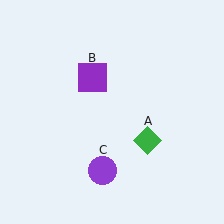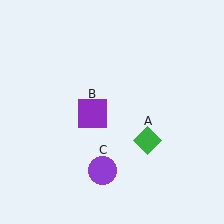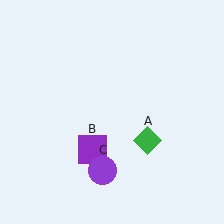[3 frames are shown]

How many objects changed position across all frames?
1 object changed position: purple square (object B).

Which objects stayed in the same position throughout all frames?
Green diamond (object A) and purple circle (object C) remained stationary.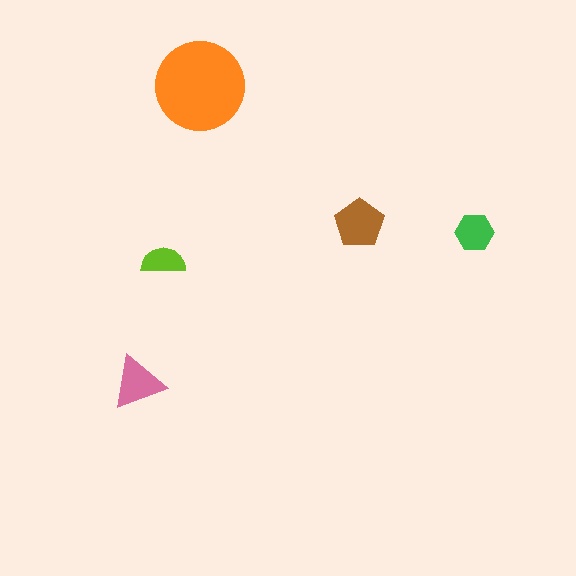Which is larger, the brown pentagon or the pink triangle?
The brown pentagon.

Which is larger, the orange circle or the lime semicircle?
The orange circle.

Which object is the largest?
The orange circle.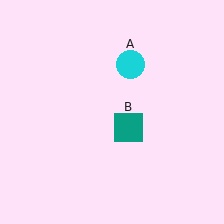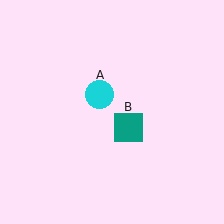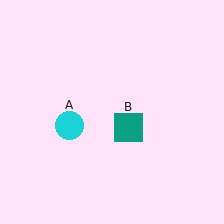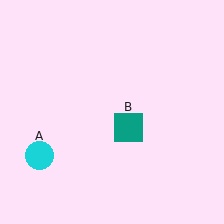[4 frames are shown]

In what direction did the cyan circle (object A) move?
The cyan circle (object A) moved down and to the left.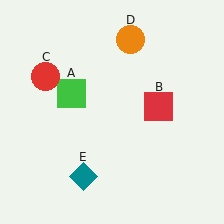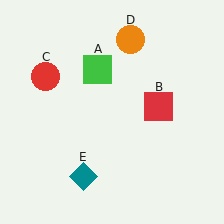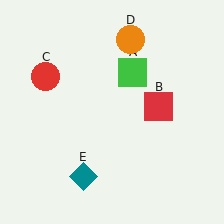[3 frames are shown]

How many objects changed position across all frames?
1 object changed position: green square (object A).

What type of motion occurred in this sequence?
The green square (object A) rotated clockwise around the center of the scene.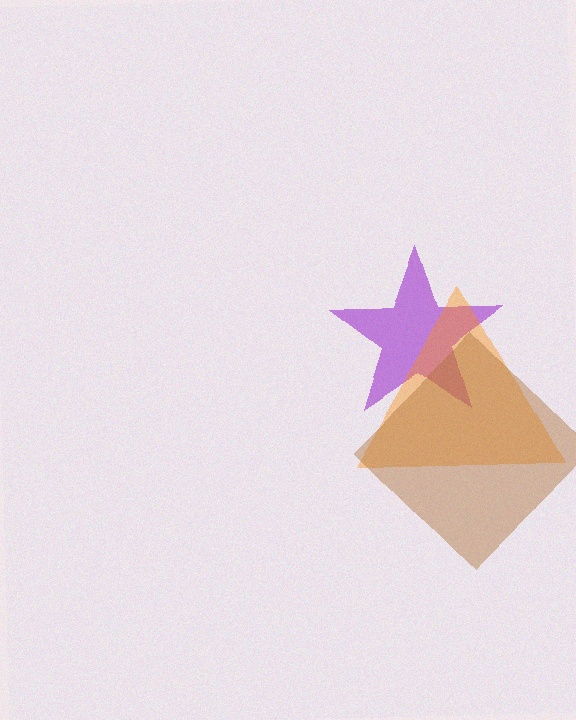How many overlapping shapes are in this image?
There are 3 overlapping shapes in the image.